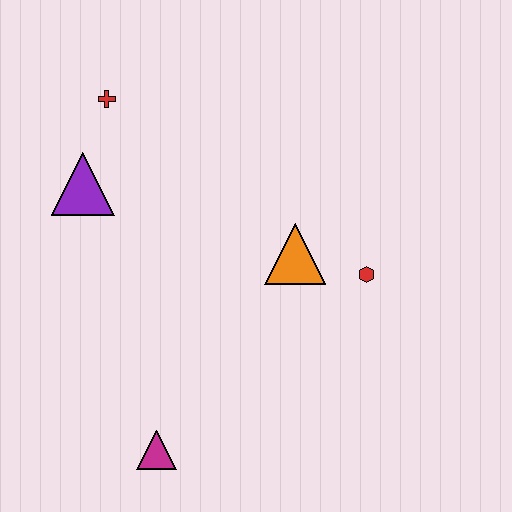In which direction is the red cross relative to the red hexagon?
The red cross is to the left of the red hexagon.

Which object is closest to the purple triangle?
The red cross is closest to the purple triangle.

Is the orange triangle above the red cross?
No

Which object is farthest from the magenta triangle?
The red cross is farthest from the magenta triangle.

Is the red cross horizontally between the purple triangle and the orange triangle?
Yes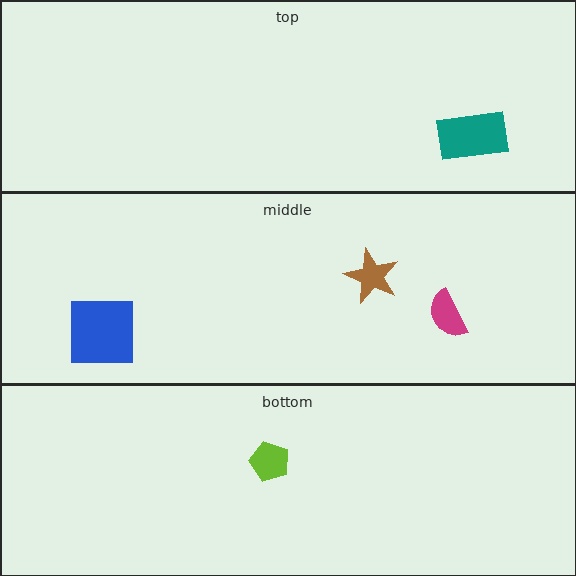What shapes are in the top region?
The teal rectangle.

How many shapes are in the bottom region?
1.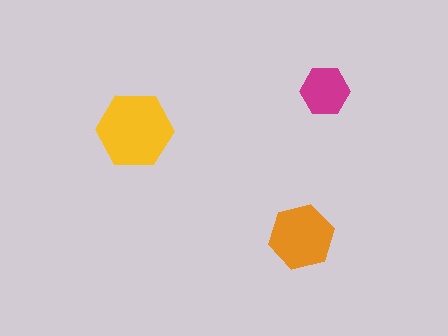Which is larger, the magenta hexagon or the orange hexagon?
The orange one.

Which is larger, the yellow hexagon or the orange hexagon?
The yellow one.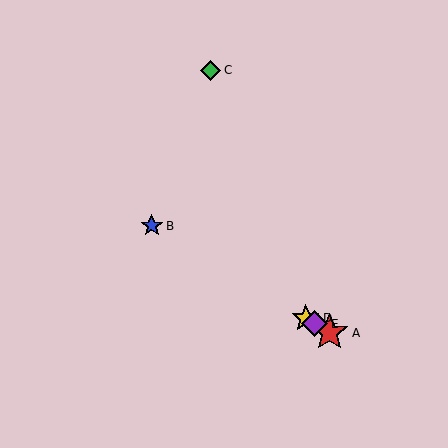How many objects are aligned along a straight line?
4 objects (A, B, D, E) are aligned along a straight line.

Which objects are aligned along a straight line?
Objects A, B, D, E are aligned along a straight line.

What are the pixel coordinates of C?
Object C is at (211, 70).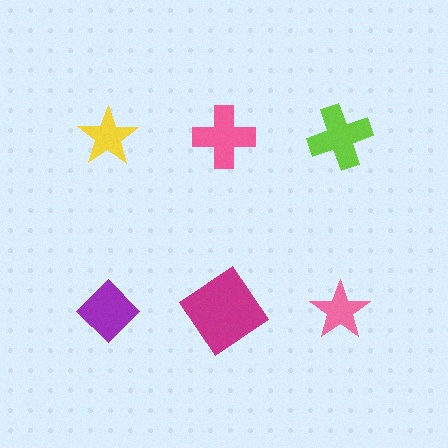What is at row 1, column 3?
A lime cross.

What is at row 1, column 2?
A pink cross.